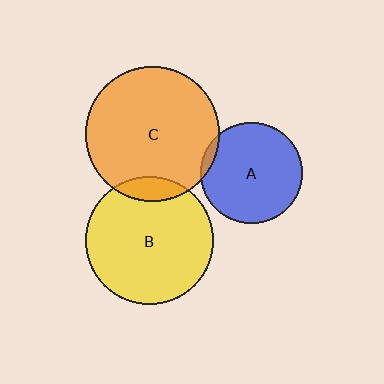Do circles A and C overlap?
Yes.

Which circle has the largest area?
Circle C (orange).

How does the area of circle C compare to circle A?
Approximately 1.8 times.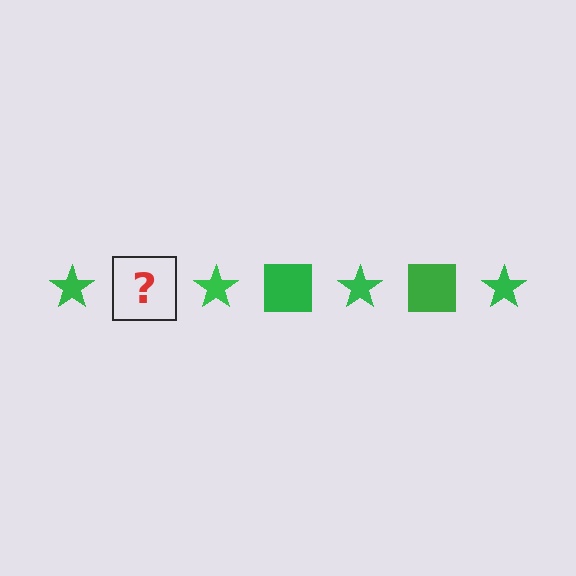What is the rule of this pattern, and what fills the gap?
The rule is that the pattern cycles through star, square shapes in green. The gap should be filled with a green square.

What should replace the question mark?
The question mark should be replaced with a green square.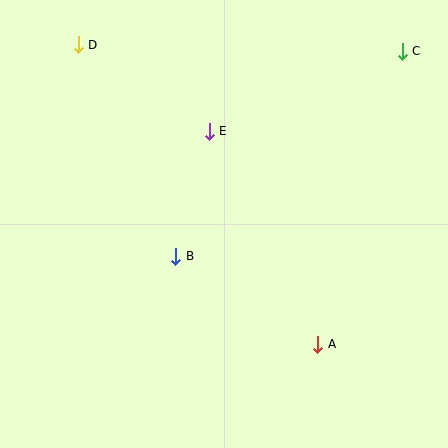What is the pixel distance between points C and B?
The distance between C and B is 306 pixels.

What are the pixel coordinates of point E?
Point E is at (209, 131).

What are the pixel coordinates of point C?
Point C is at (402, 51).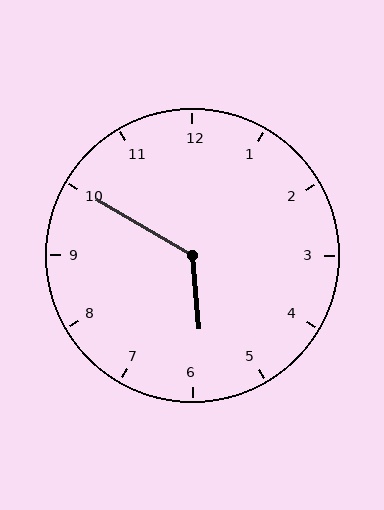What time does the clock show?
5:50.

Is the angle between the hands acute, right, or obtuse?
It is obtuse.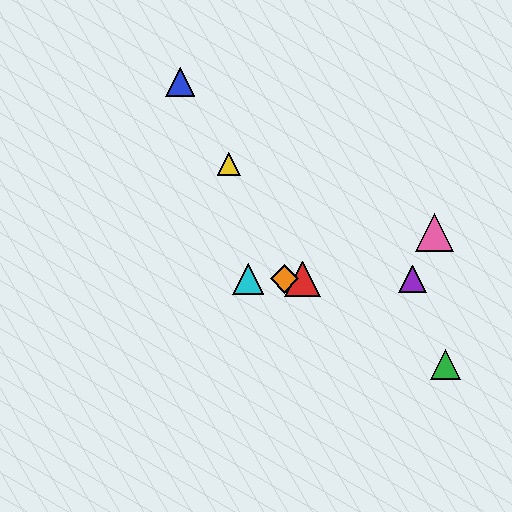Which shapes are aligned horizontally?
The red triangle, the purple triangle, the orange diamond, the cyan triangle are aligned horizontally.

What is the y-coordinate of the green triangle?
The green triangle is at y≈364.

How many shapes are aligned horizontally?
4 shapes (the red triangle, the purple triangle, the orange diamond, the cyan triangle) are aligned horizontally.